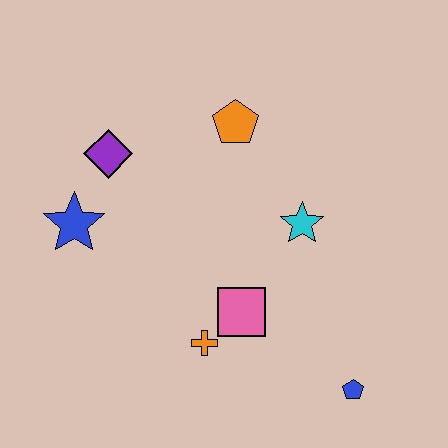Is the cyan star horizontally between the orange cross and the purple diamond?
No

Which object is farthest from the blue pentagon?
The purple diamond is farthest from the blue pentagon.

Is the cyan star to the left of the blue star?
No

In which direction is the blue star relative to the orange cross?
The blue star is to the left of the orange cross.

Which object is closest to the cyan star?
The pink square is closest to the cyan star.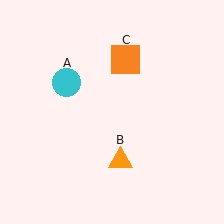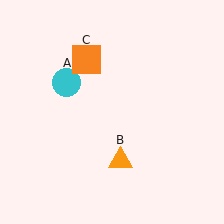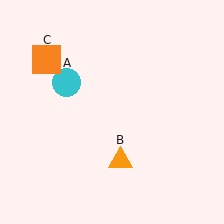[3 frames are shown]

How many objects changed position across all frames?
1 object changed position: orange square (object C).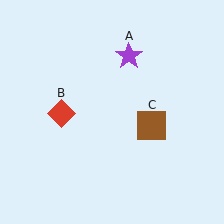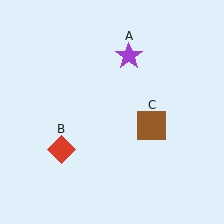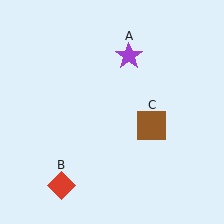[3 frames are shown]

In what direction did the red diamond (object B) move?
The red diamond (object B) moved down.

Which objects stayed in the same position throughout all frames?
Purple star (object A) and brown square (object C) remained stationary.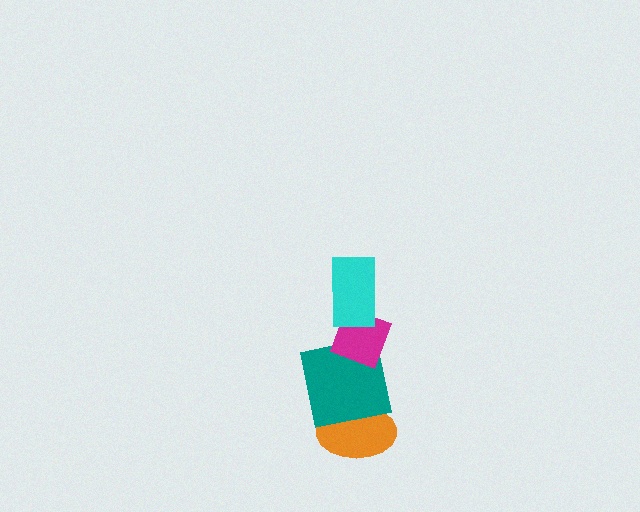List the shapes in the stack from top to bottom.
From top to bottom: the cyan rectangle, the magenta diamond, the teal square, the orange ellipse.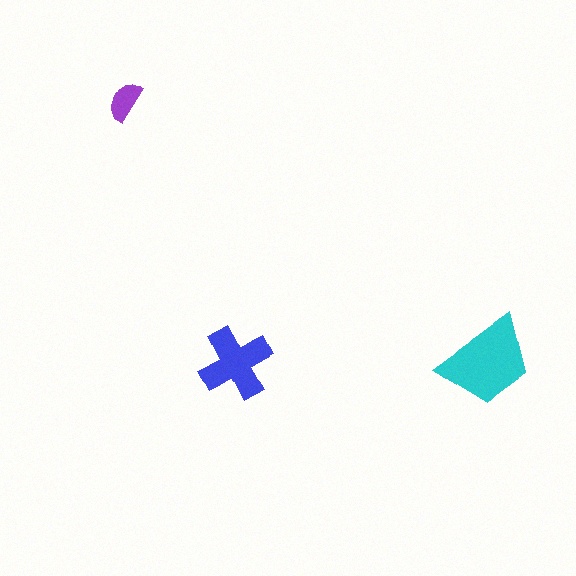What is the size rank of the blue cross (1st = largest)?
2nd.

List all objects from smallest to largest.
The purple semicircle, the blue cross, the cyan trapezoid.